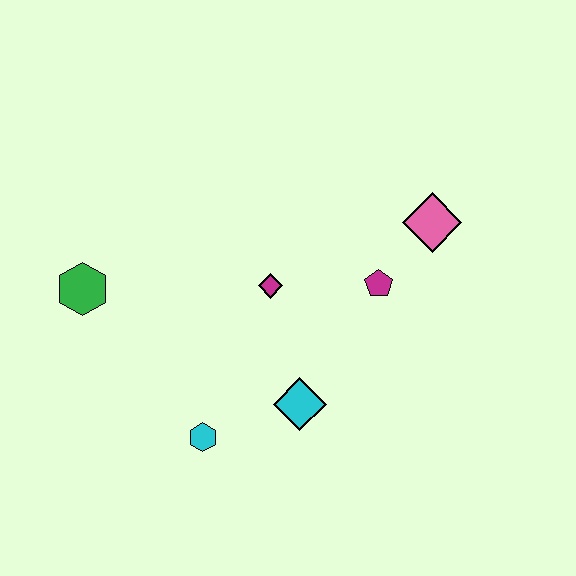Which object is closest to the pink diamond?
The magenta pentagon is closest to the pink diamond.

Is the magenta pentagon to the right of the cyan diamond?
Yes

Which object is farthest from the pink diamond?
The green hexagon is farthest from the pink diamond.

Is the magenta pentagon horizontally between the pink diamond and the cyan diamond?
Yes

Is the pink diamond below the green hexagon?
No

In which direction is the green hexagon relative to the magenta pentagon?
The green hexagon is to the left of the magenta pentagon.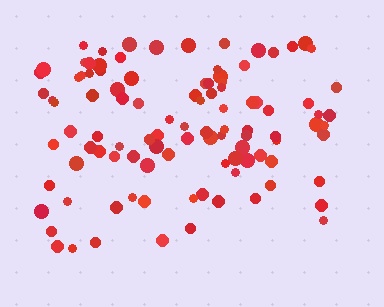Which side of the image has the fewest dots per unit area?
The bottom.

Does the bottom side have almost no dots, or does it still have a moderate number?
Still a moderate number, just noticeably fewer than the top.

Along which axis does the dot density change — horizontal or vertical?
Vertical.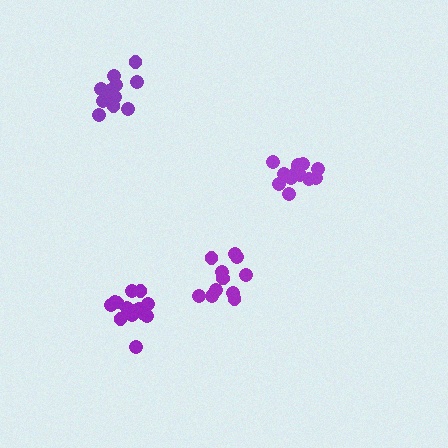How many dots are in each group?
Group 1: 12 dots, Group 2: 12 dots, Group 3: 14 dots, Group 4: 11 dots (49 total).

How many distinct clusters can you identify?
There are 4 distinct clusters.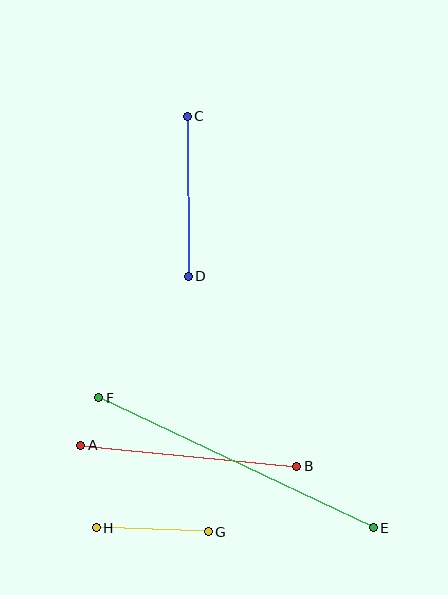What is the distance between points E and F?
The distance is approximately 304 pixels.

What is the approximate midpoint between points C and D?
The midpoint is at approximately (188, 196) pixels.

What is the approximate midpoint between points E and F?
The midpoint is at approximately (236, 463) pixels.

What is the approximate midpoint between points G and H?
The midpoint is at approximately (152, 530) pixels.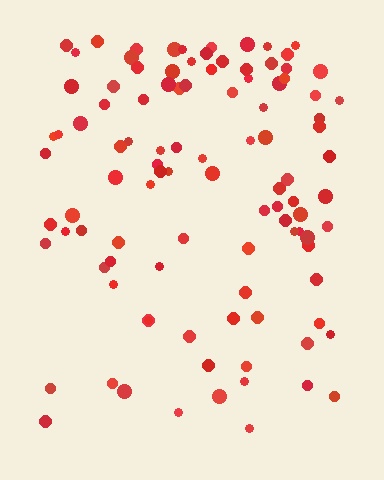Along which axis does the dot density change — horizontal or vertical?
Vertical.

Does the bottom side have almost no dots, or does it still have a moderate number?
Still a moderate number, just noticeably fewer than the top.